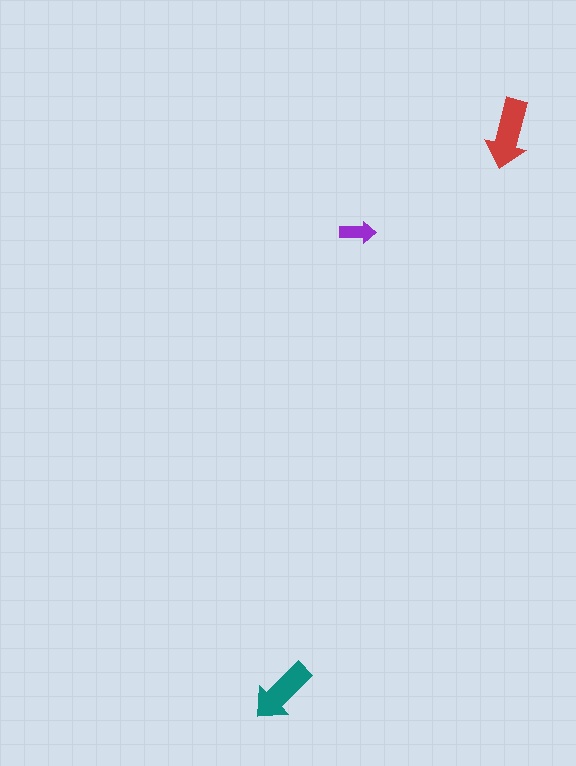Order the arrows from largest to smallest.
the red one, the teal one, the purple one.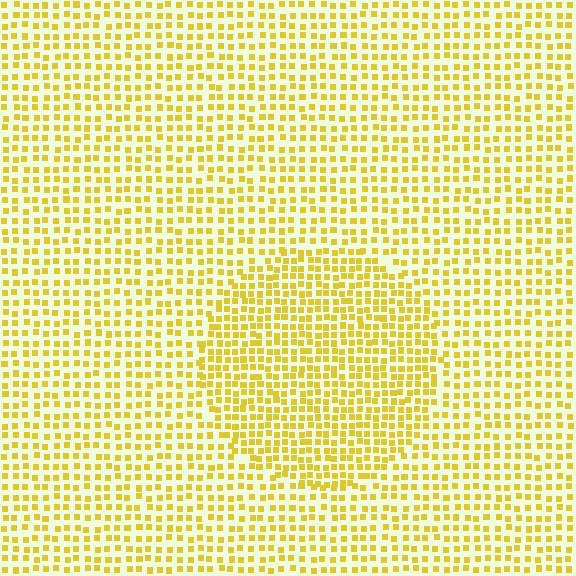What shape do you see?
I see a circle.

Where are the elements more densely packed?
The elements are more densely packed inside the circle boundary.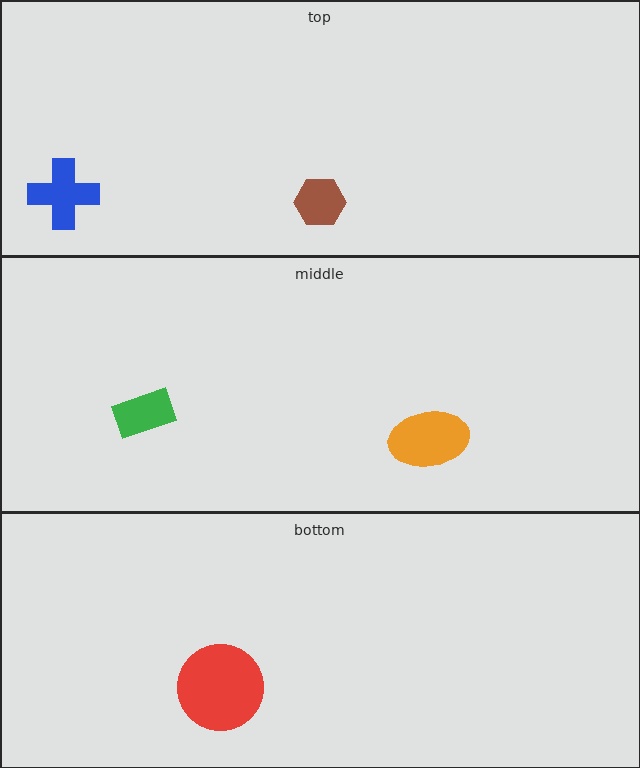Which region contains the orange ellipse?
The middle region.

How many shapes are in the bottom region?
1.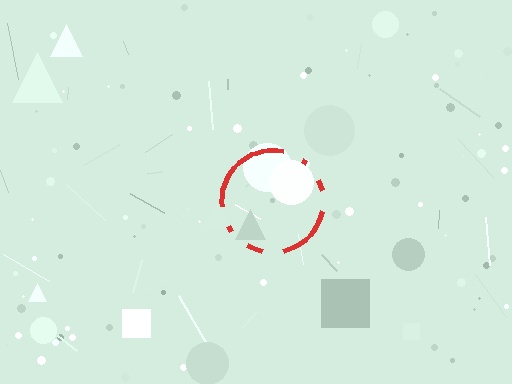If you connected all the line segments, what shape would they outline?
They would outline a circle.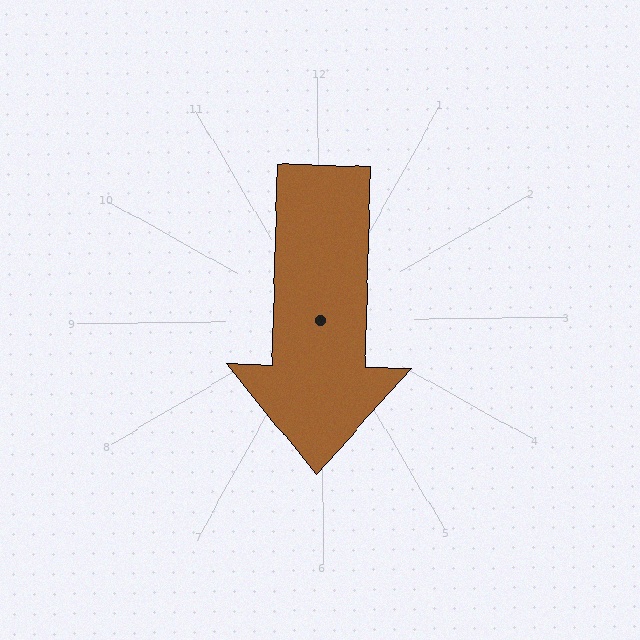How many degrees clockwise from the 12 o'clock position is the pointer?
Approximately 182 degrees.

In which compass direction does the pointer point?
South.